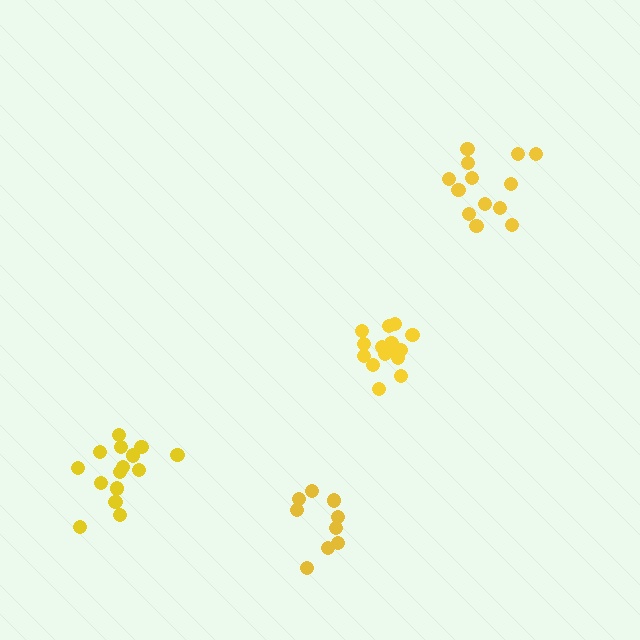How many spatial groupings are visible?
There are 4 spatial groupings.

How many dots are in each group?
Group 1: 15 dots, Group 2: 9 dots, Group 3: 13 dots, Group 4: 15 dots (52 total).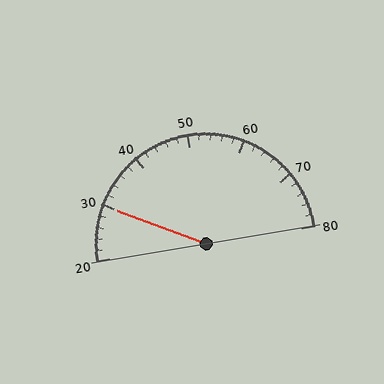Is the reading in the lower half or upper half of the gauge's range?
The reading is in the lower half of the range (20 to 80).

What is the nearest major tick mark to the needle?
The nearest major tick mark is 30.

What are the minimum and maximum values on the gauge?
The gauge ranges from 20 to 80.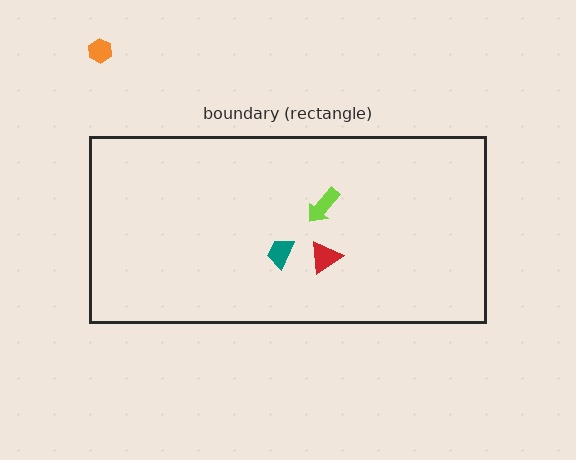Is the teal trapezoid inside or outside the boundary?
Inside.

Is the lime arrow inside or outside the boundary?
Inside.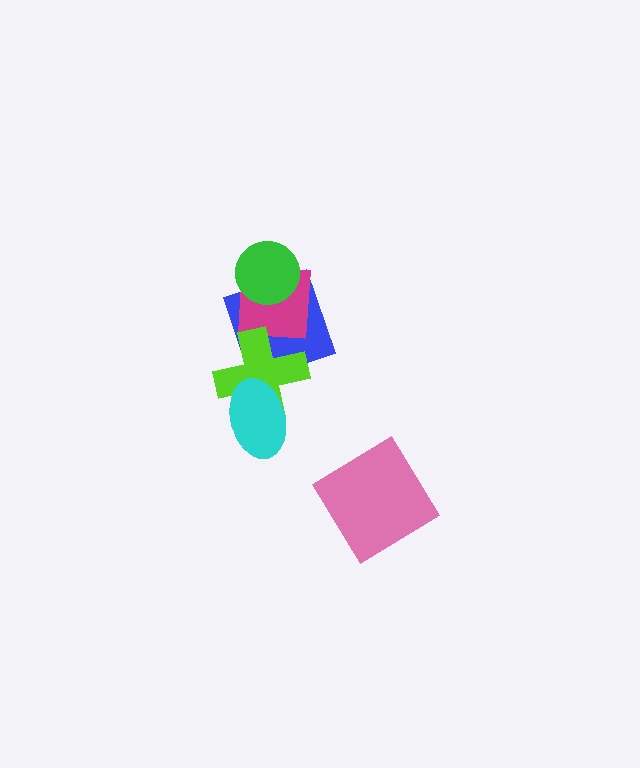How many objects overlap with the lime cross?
3 objects overlap with the lime cross.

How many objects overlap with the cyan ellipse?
1 object overlaps with the cyan ellipse.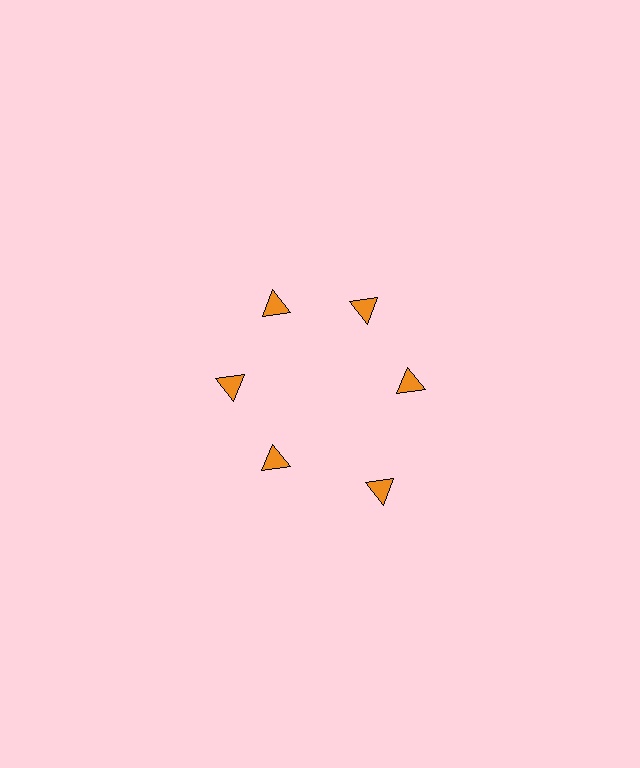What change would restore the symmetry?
The symmetry would be restored by moving it inward, back onto the ring so that all 6 triangles sit at equal angles and equal distance from the center.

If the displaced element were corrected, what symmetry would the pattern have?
It would have 6-fold rotational symmetry — the pattern would map onto itself every 60 degrees.